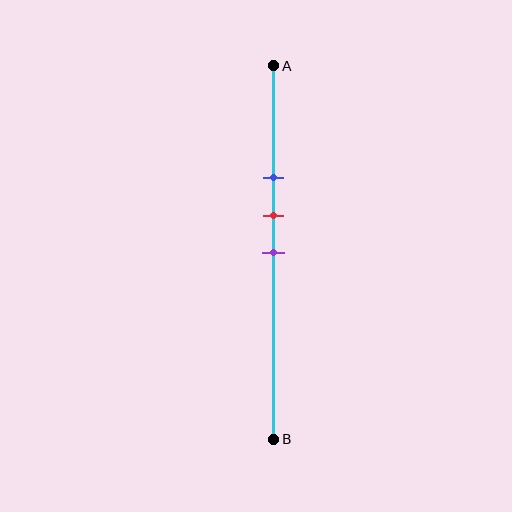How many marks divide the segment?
There are 3 marks dividing the segment.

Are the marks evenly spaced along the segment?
Yes, the marks are approximately evenly spaced.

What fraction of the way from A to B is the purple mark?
The purple mark is approximately 50% (0.5) of the way from A to B.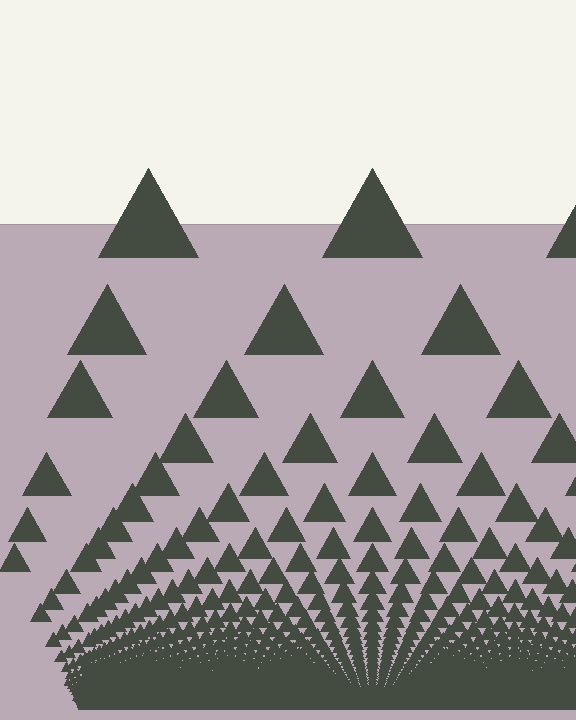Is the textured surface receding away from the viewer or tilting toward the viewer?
The surface appears to tilt toward the viewer. Texture elements get larger and sparser toward the top.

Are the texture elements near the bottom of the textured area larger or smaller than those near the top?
Smaller. The gradient is inverted — elements near the bottom are smaller and denser.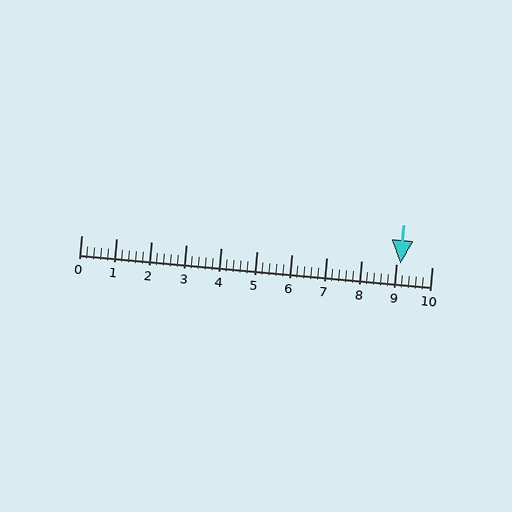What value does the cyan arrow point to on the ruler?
The cyan arrow points to approximately 9.1.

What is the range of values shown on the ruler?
The ruler shows values from 0 to 10.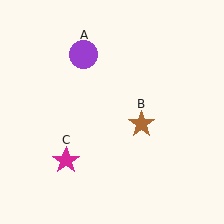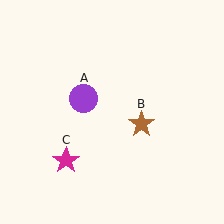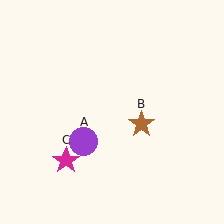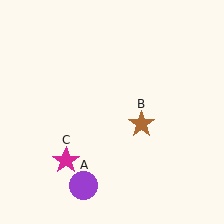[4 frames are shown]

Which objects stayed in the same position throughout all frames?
Brown star (object B) and magenta star (object C) remained stationary.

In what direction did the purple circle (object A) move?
The purple circle (object A) moved down.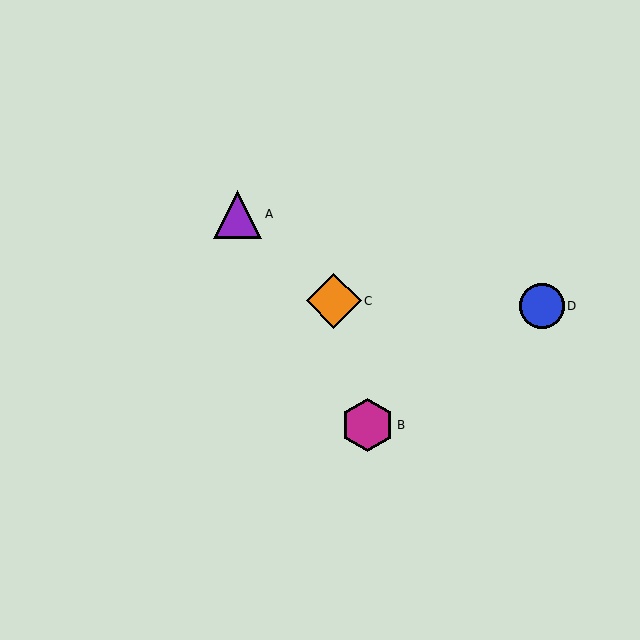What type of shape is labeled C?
Shape C is an orange diamond.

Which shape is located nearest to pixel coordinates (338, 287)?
The orange diamond (labeled C) at (334, 301) is nearest to that location.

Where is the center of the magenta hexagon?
The center of the magenta hexagon is at (368, 425).